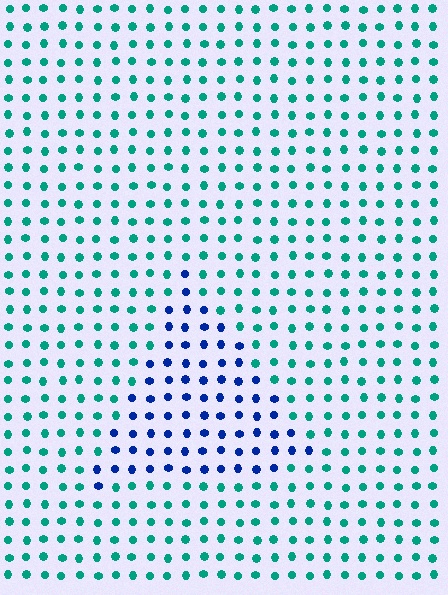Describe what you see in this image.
The image is filled with small teal elements in a uniform arrangement. A triangle-shaped region is visible where the elements are tinted to a slightly different hue, forming a subtle color boundary.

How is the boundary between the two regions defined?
The boundary is defined purely by a slight shift in hue (about 58 degrees). Spacing, size, and orientation are identical on both sides.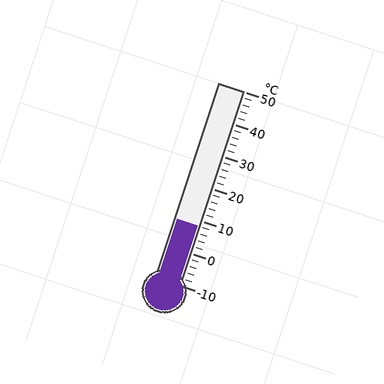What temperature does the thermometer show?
The thermometer shows approximately 8°C.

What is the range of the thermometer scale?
The thermometer scale ranges from -10°C to 50°C.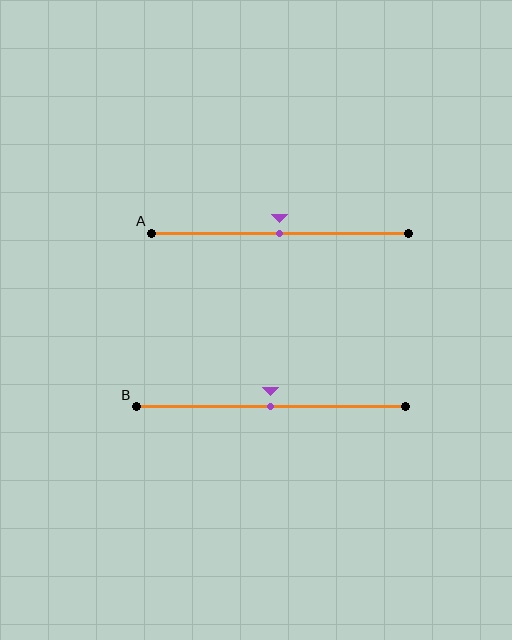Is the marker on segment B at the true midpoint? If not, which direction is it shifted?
Yes, the marker on segment B is at the true midpoint.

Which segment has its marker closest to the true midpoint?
Segment A has its marker closest to the true midpoint.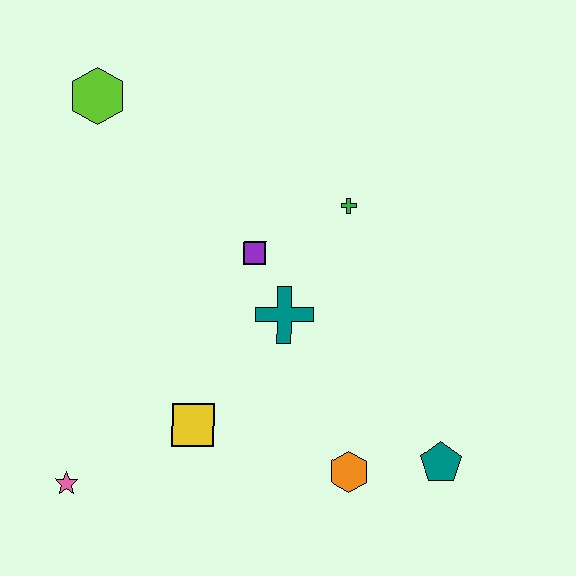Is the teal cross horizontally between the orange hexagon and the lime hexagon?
Yes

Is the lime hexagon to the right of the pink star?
Yes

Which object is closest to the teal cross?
The purple square is closest to the teal cross.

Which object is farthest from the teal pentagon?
The lime hexagon is farthest from the teal pentagon.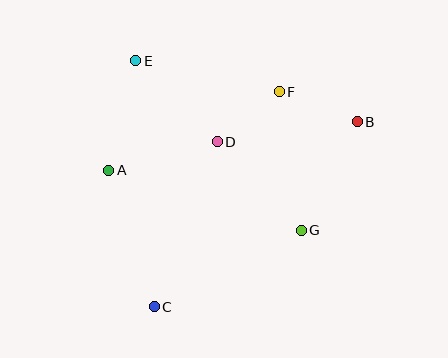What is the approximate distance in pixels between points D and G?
The distance between D and G is approximately 122 pixels.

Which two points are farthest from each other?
Points B and C are farthest from each other.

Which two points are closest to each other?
Points D and F are closest to each other.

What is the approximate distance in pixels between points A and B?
The distance between A and B is approximately 253 pixels.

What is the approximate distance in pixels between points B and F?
The distance between B and F is approximately 84 pixels.